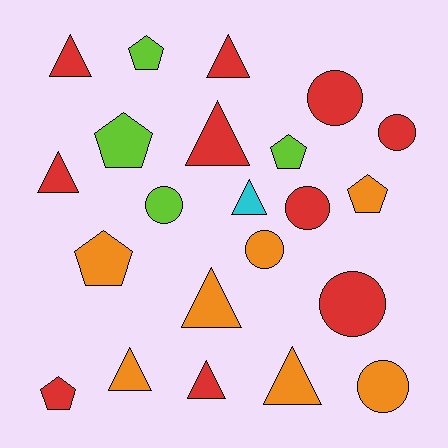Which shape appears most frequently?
Triangle, with 9 objects.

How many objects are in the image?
There are 22 objects.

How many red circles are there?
There are 4 red circles.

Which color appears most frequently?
Red, with 10 objects.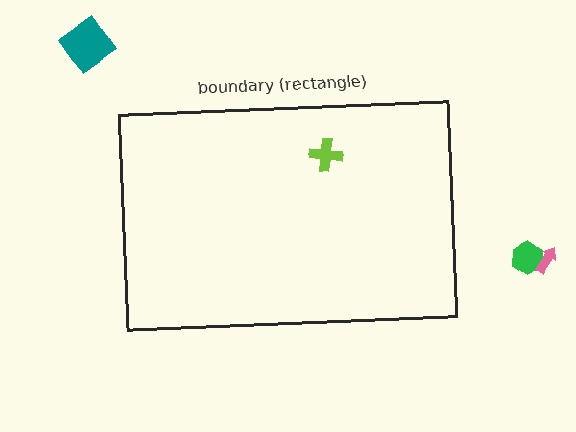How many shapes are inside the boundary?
1 inside, 3 outside.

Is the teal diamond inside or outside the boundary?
Outside.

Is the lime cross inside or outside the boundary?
Inside.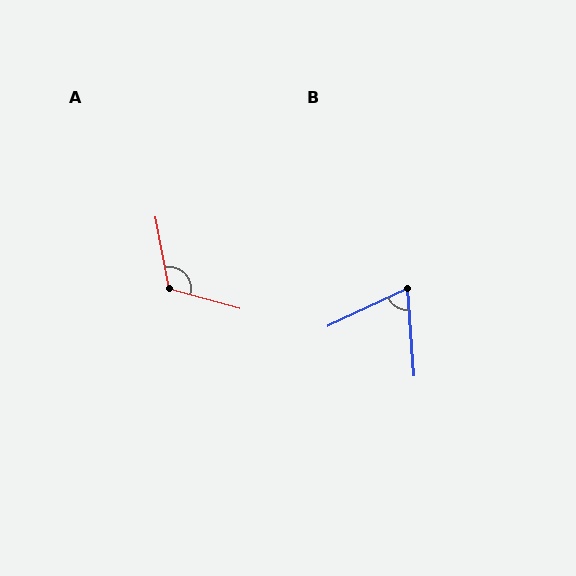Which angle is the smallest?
B, at approximately 69 degrees.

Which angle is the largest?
A, at approximately 117 degrees.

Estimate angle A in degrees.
Approximately 117 degrees.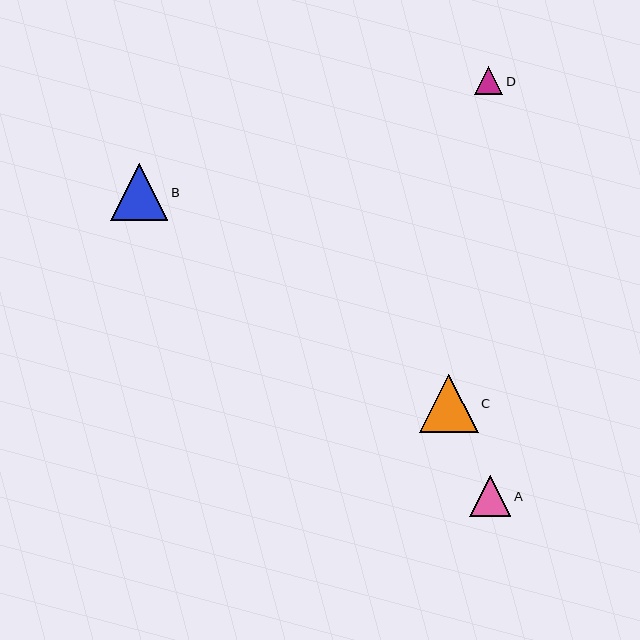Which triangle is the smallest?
Triangle D is the smallest with a size of approximately 29 pixels.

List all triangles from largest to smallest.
From largest to smallest: C, B, A, D.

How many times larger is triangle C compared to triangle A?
Triangle C is approximately 1.4 times the size of triangle A.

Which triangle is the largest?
Triangle C is the largest with a size of approximately 58 pixels.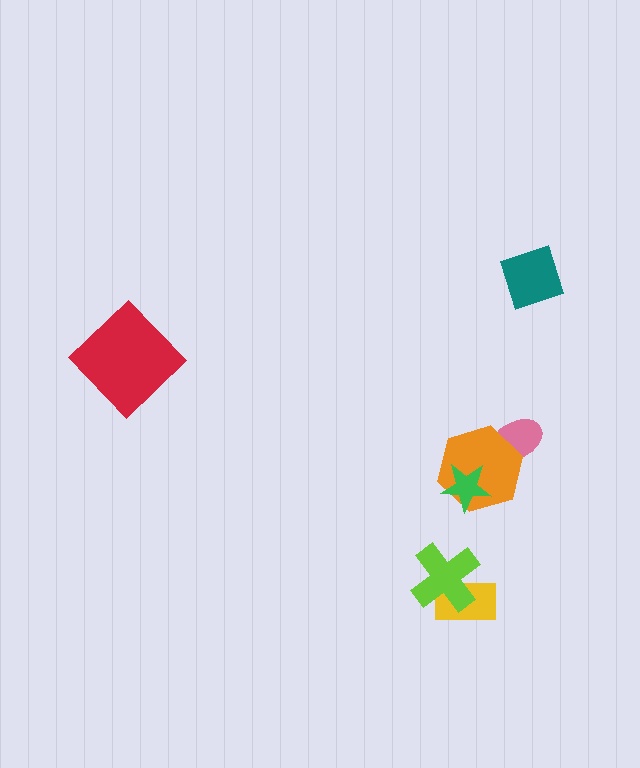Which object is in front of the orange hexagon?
The green star is in front of the orange hexagon.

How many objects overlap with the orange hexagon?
2 objects overlap with the orange hexagon.